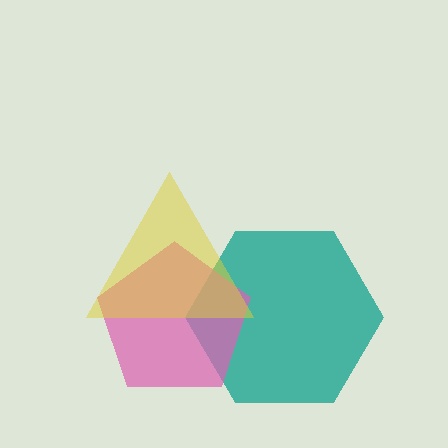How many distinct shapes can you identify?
There are 3 distinct shapes: a teal hexagon, a pink pentagon, a yellow triangle.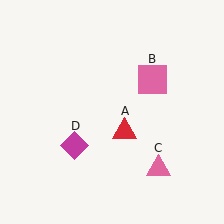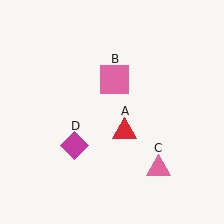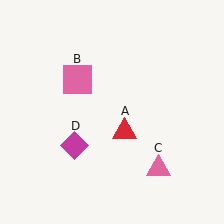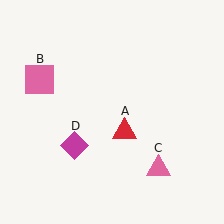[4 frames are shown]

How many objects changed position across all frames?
1 object changed position: pink square (object B).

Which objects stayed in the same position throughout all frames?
Red triangle (object A) and pink triangle (object C) and magenta diamond (object D) remained stationary.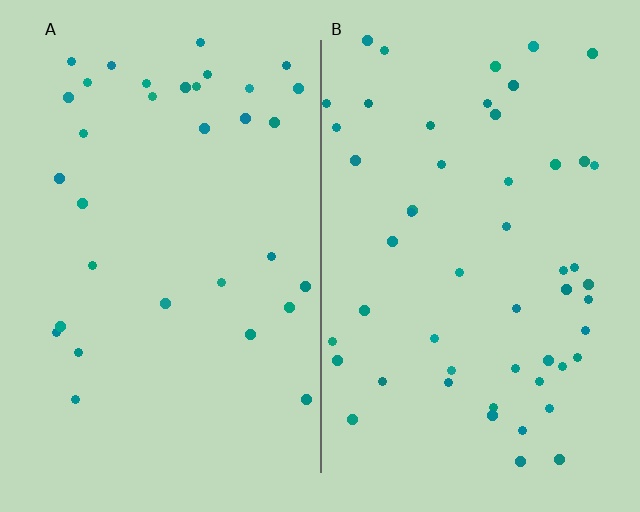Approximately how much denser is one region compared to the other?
Approximately 1.5× — region B over region A.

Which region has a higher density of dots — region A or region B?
B (the right).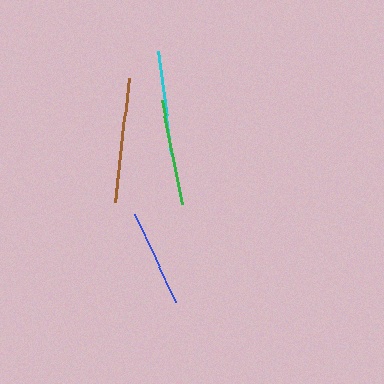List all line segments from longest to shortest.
From longest to shortest: brown, green, cyan, blue.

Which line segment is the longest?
The brown line is the longest at approximately 126 pixels.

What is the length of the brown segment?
The brown segment is approximately 126 pixels long.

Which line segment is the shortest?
The blue line is the shortest at approximately 97 pixels.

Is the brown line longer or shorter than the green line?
The brown line is longer than the green line.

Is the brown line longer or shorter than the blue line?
The brown line is longer than the blue line.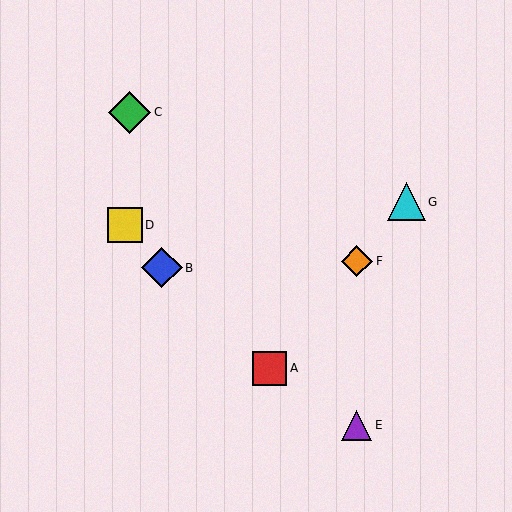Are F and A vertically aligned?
No, F is at x≈357 and A is at x≈270.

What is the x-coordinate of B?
Object B is at x≈162.